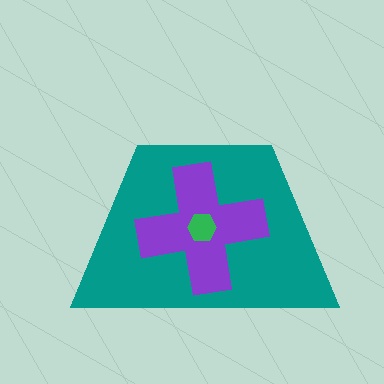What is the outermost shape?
The teal trapezoid.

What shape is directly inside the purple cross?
The green hexagon.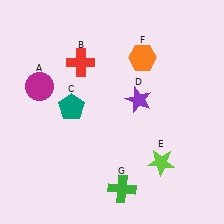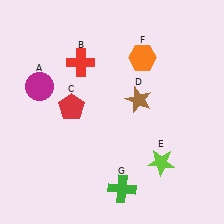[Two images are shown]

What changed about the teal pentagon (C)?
In Image 1, C is teal. In Image 2, it changed to red.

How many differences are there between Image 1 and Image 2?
There are 2 differences between the two images.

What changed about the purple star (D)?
In Image 1, D is purple. In Image 2, it changed to brown.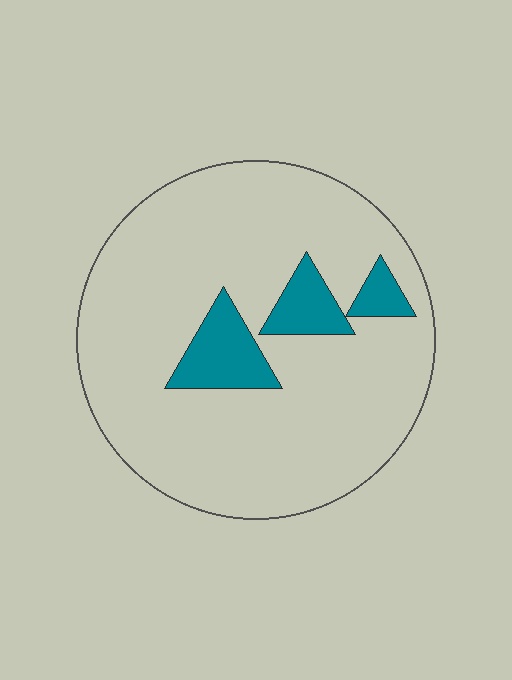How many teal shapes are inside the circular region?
3.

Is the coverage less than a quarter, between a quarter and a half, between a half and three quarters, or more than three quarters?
Less than a quarter.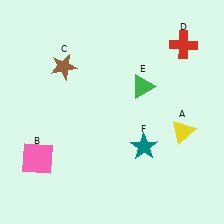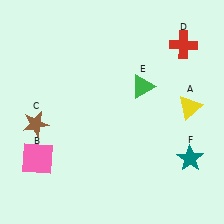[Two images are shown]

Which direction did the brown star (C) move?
The brown star (C) moved down.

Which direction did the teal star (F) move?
The teal star (F) moved right.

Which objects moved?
The objects that moved are: the yellow triangle (A), the brown star (C), the teal star (F).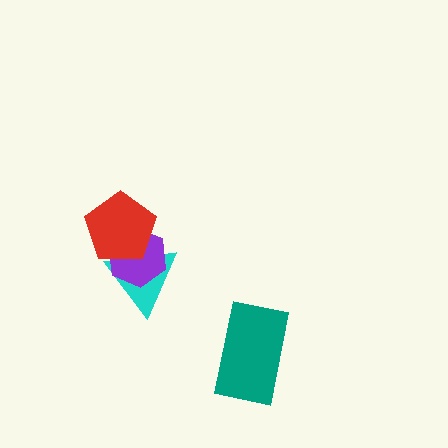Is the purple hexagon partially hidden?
Yes, it is partially covered by another shape.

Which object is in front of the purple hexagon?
The red pentagon is in front of the purple hexagon.